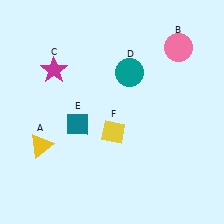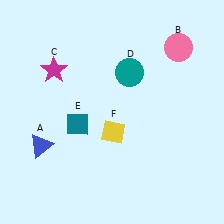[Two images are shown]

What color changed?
The triangle (A) changed from yellow in Image 1 to blue in Image 2.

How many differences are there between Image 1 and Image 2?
There is 1 difference between the two images.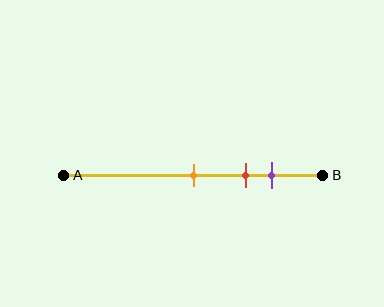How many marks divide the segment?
There are 3 marks dividing the segment.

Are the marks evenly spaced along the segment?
Yes, the marks are approximately evenly spaced.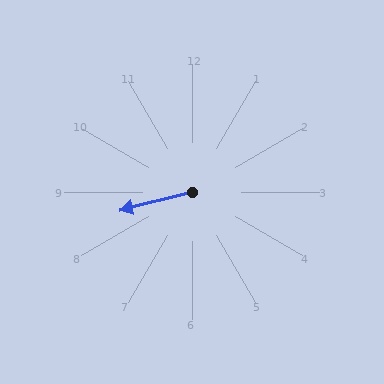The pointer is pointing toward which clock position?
Roughly 9 o'clock.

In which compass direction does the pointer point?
West.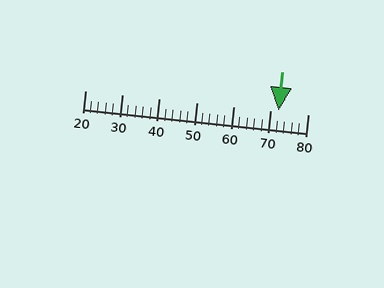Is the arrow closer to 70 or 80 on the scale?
The arrow is closer to 70.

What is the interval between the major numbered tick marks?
The major tick marks are spaced 10 units apart.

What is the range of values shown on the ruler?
The ruler shows values from 20 to 80.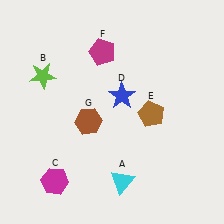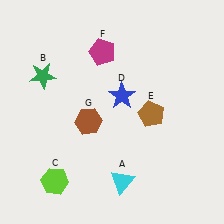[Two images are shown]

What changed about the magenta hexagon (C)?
In Image 1, C is magenta. In Image 2, it changed to lime.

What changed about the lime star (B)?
In Image 1, B is lime. In Image 2, it changed to green.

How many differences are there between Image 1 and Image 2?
There are 2 differences between the two images.